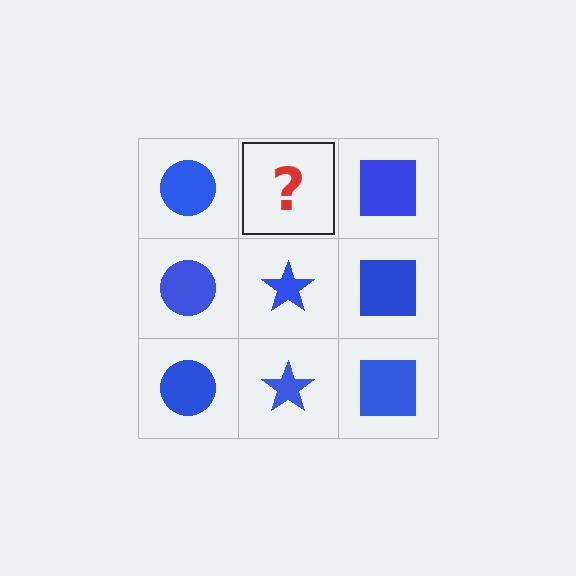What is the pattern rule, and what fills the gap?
The rule is that each column has a consistent shape. The gap should be filled with a blue star.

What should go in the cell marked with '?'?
The missing cell should contain a blue star.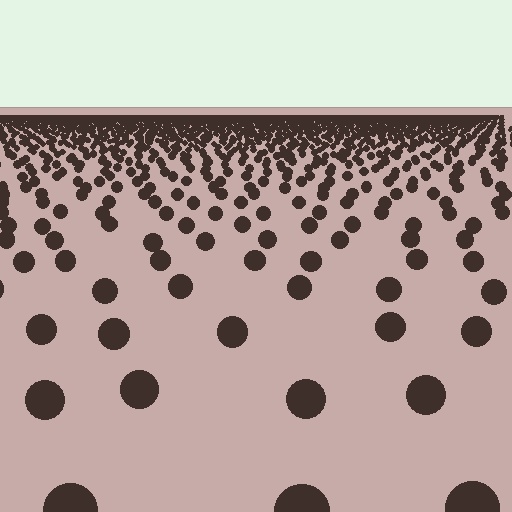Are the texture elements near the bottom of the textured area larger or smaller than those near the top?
Larger. Near the bottom, elements are closer to the viewer and appear at a bigger on-screen size.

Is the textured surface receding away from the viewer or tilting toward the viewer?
The surface is receding away from the viewer. Texture elements get smaller and denser toward the top.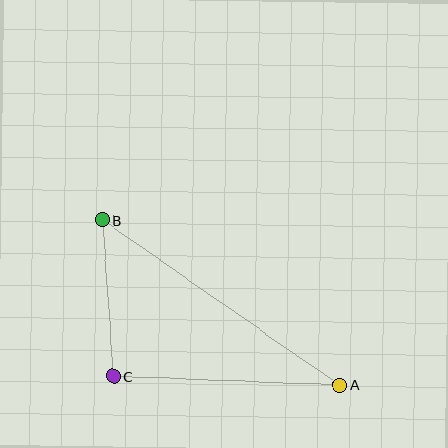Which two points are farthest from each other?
Points A and B are farthest from each other.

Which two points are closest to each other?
Points B and C are closest to each other.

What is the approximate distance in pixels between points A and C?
The distance between A and C is approximately 227 pixels.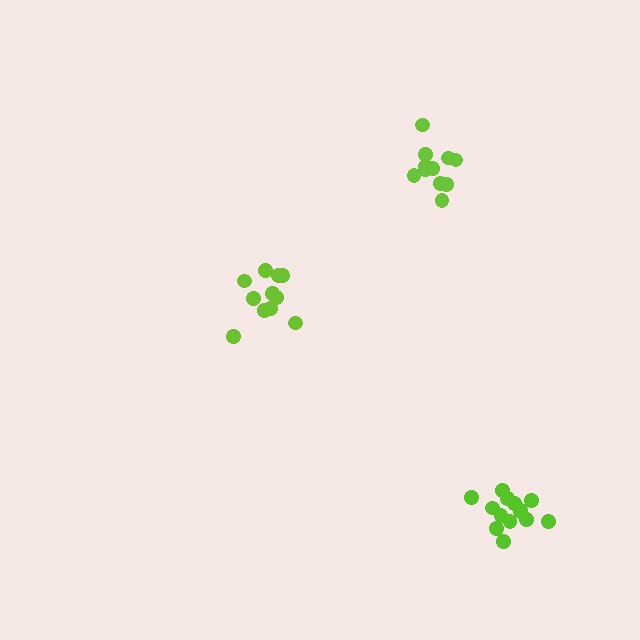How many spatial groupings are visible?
There are 3 spatial groupings.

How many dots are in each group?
Group 1: 11 dots, Group 2: 15 dots, Group 3: 11 dots (37 total).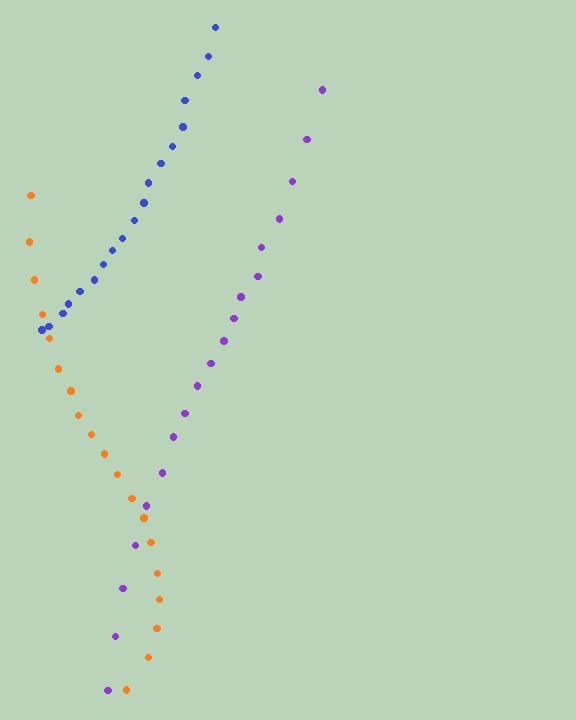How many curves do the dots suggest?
There are 3 distinct paths.